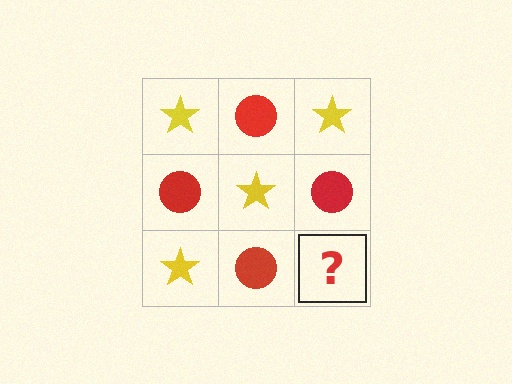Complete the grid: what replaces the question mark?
The question mark should be replaced with a yellow star.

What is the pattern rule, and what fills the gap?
The rule is that it alternates yellow star and red circle in a checkerboard pattern. The gap should be filled with a yellow star.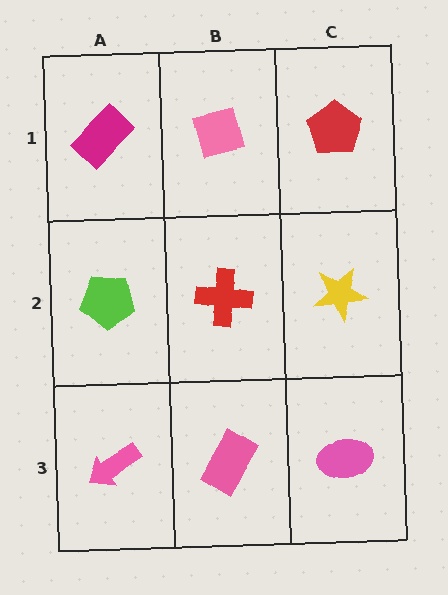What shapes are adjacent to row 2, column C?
A red pentagon (row 1, column C), a pink ellipse (row 3, column C), a red cross (row 2, column B).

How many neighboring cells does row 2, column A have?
3.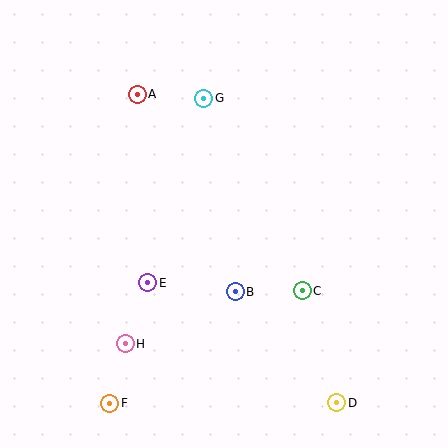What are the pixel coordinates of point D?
Point D is at (337, 403).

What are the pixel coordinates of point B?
Point B is at (235, 292).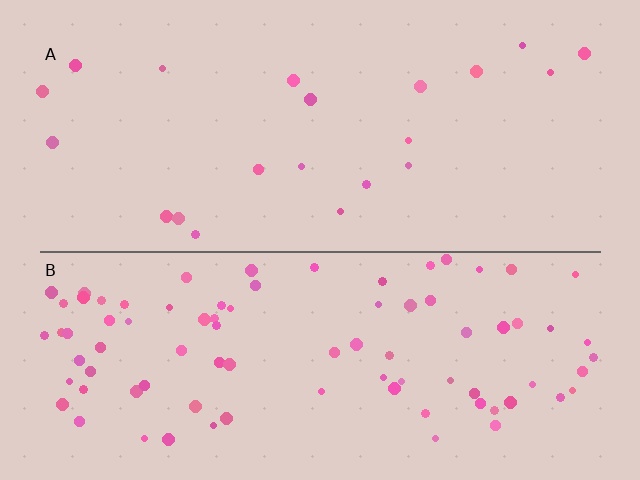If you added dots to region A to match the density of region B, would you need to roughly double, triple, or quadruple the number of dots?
Approximately quadruple.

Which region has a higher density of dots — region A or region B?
B (the bottom).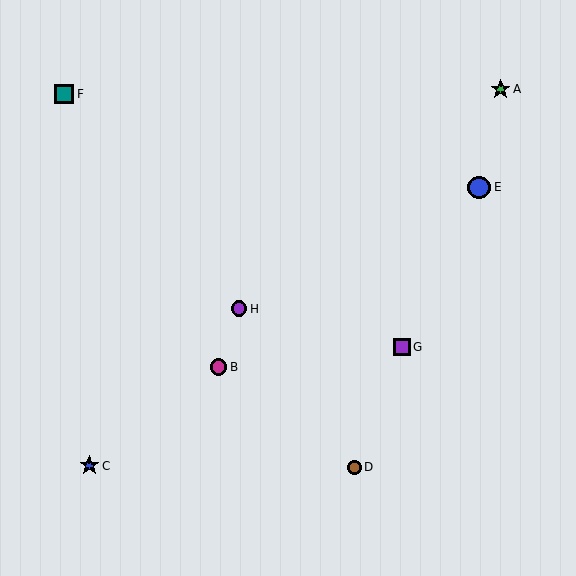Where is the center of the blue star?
The center of the blue star is at (89, 466).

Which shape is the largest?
The blue circle (labeled E) is the largest.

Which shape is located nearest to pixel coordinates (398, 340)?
The purple square (labeled G) at (402, 347) is nearest to that location.